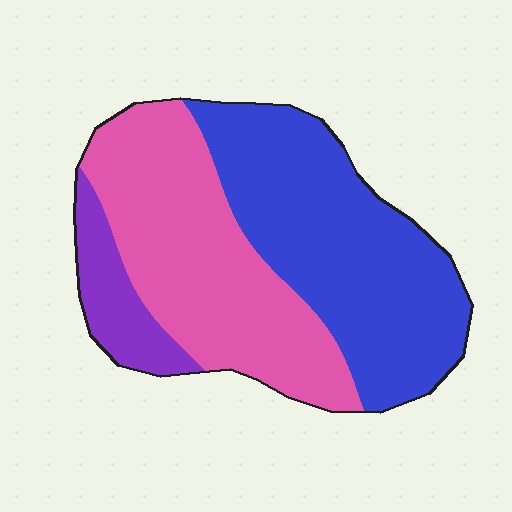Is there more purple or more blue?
Blue.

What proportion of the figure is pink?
Pink covers about 40% of the figure.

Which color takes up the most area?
Blue, at roughly 45%.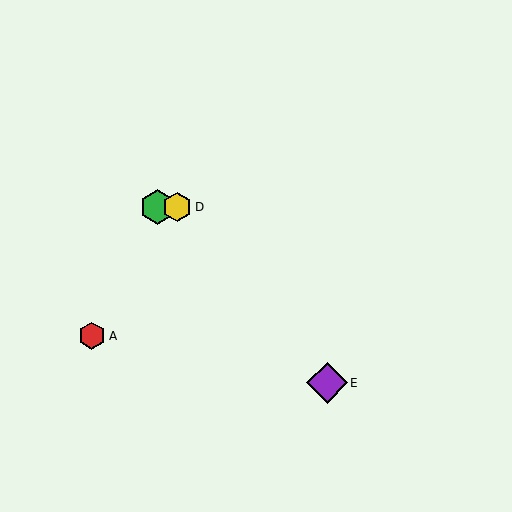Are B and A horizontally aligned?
No, B is at y≈207 and A is at y≈336.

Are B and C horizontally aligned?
Yes, both are at y≈207.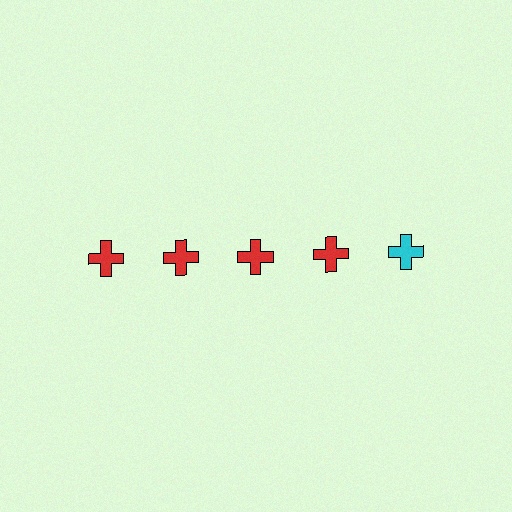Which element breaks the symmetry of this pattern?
The cyan cross in the top row, rightmost column breaks the symmetry. All other shapes are red crosses.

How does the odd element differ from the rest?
It has a different color: cyan instead of red.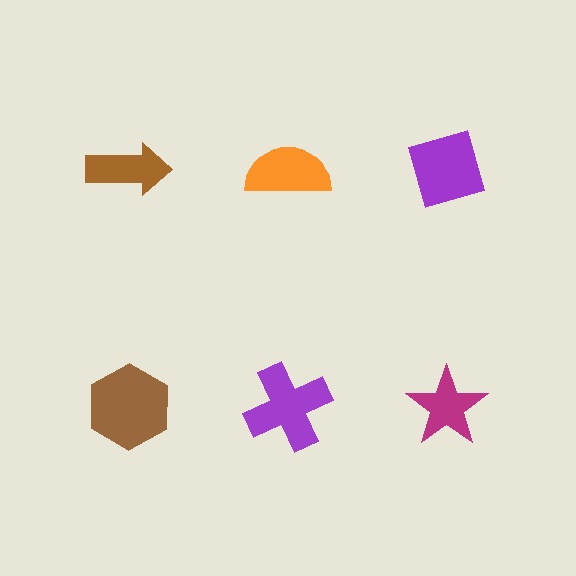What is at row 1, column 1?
A brown arrow.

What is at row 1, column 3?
A purple diamond.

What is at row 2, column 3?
A magenta star.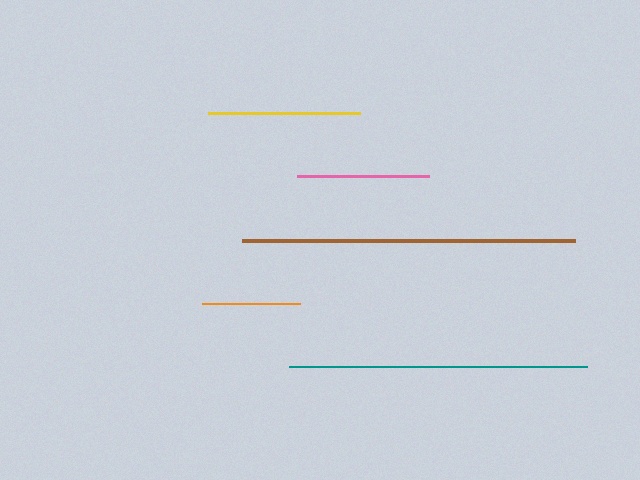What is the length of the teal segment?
The teal segment is approximately 298 pixels long.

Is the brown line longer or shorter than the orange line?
The brown line is longer than the orange line.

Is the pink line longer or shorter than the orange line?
The pink line is longer than the orange line.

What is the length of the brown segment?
The brown segment is approximately 333 pixels long.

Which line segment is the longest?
The brown line is the longest at approximately 333 pixels.